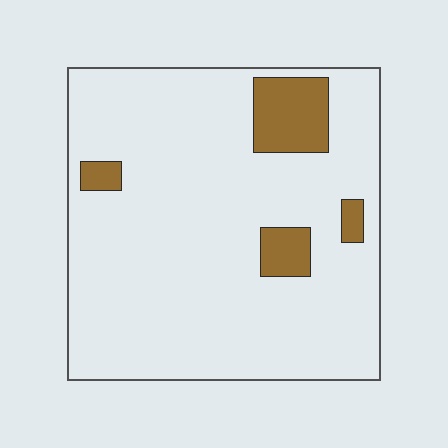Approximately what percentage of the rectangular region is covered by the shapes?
Approximately 10%.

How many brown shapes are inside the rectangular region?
4.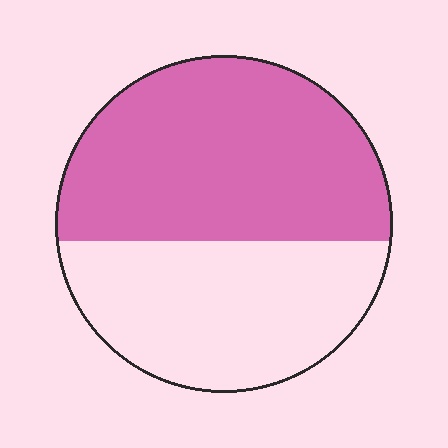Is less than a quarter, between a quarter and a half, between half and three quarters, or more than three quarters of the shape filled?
Between half and three quarters.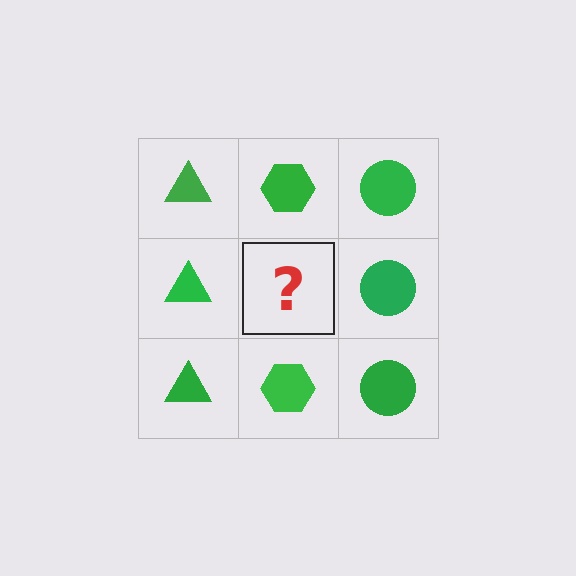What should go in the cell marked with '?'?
The missing cell should contain a green hexagon.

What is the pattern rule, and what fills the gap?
The rule is that each column has a consistent shape. The gap should be filled with a green hexagon.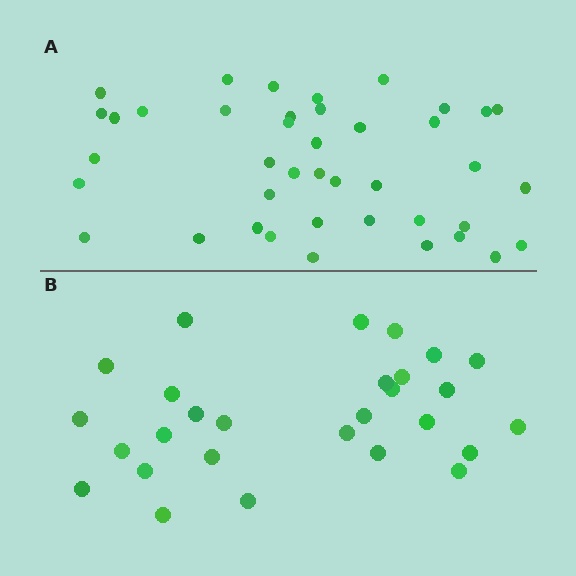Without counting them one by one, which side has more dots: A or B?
Region A (the top region) has more dots.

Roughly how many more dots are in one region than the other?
Region A has approximately 15 more dots than region B.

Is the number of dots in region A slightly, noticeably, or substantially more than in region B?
Region A has substantially more. The ratio is roughly 1.5 to 1.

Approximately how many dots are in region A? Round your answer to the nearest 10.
About 40 dots. (The exact count is 41, which rounds to 40.)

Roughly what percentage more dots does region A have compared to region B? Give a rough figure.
About 45% more.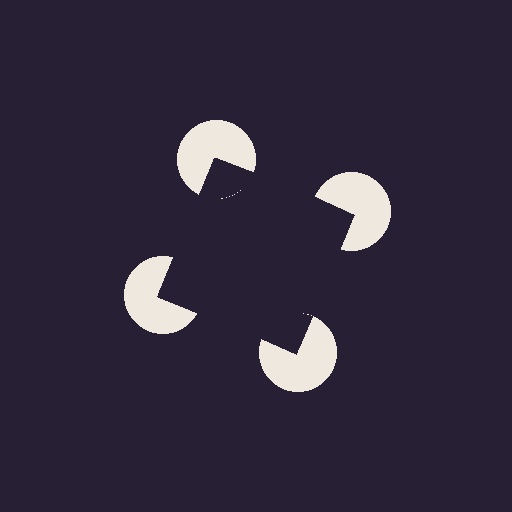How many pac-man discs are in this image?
There are 4 — one at each vertex of the illusory square.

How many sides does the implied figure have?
4 sides.